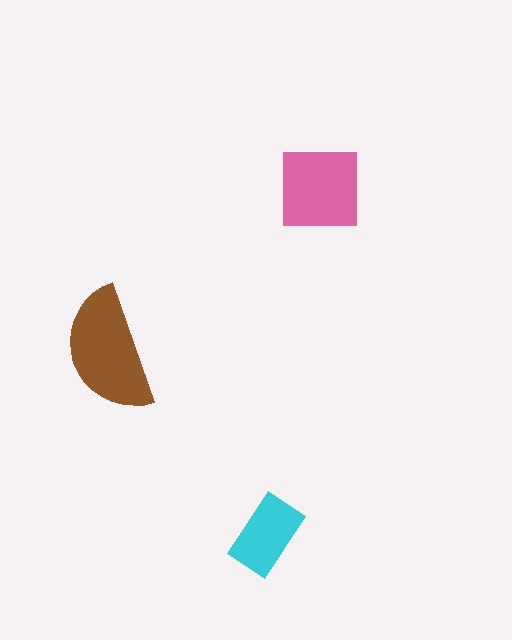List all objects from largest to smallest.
The brown semicircle, the pink square, the cyan rectangle.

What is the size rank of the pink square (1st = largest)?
2nd.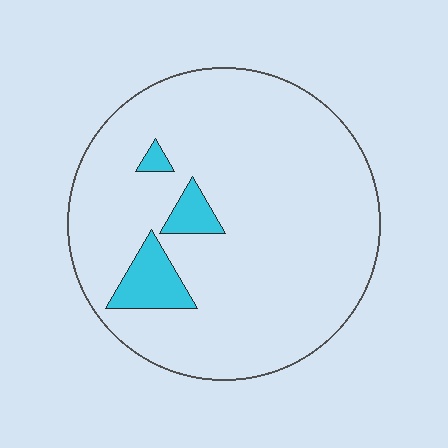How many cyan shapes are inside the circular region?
3.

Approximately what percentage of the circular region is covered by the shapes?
Approximately 10%.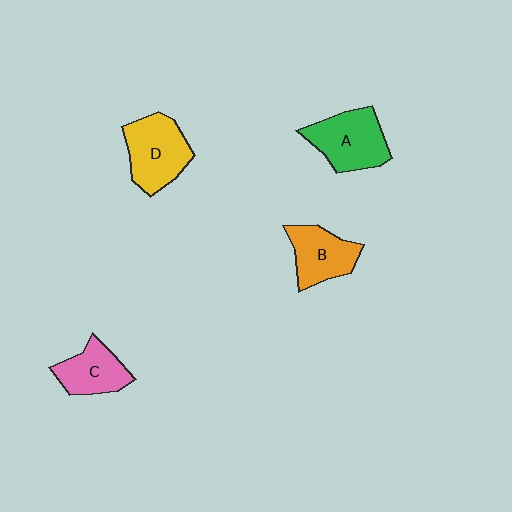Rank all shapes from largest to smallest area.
From largest to smallest: A (green), D (yellow), B (orange), C (pink).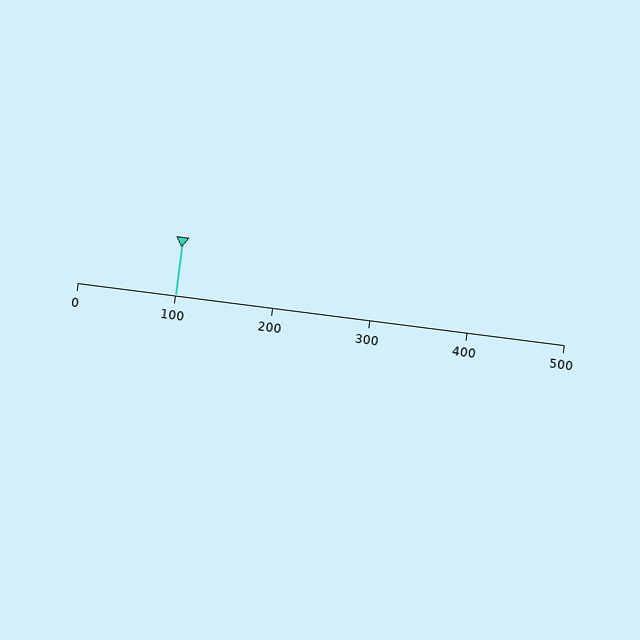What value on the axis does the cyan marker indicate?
The marker indicates approximately 100.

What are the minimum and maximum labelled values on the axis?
The axis runs from 0 to 500.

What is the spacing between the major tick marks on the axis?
The major ticks are spaced 100 apart.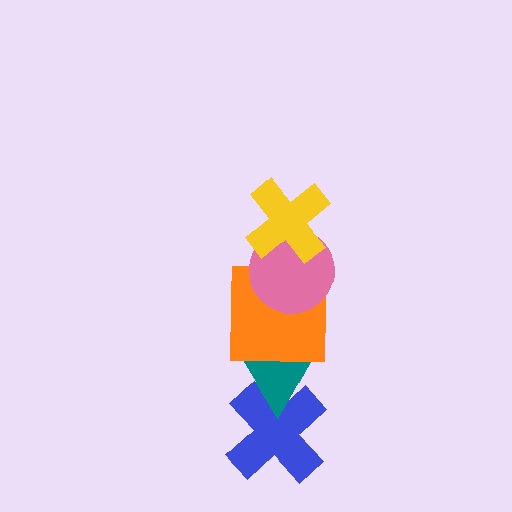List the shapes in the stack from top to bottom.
From top to bottom: the yellow cross, the pink circle, the orange square, the teal triangle, the blue cross.